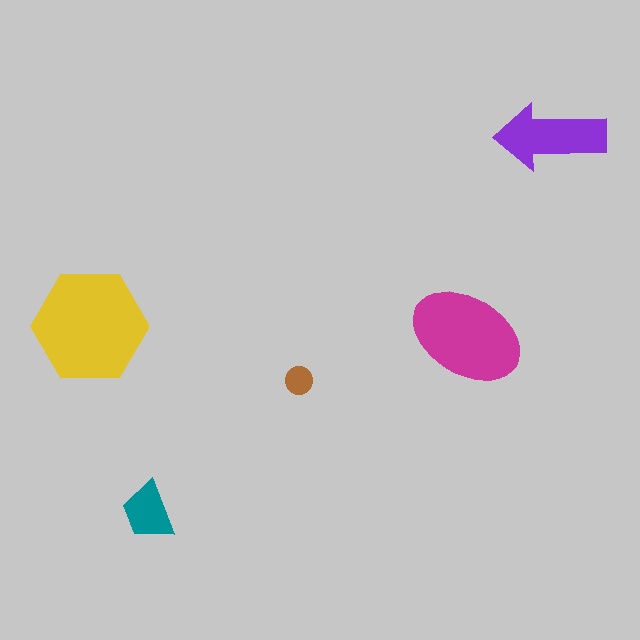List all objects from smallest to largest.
The brown circle, the teal trapezoid, the purple arrow, the magenta ellipse, the yellow hexagon.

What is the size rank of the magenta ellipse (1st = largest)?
2nd.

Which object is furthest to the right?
The purple arrow is rightmost.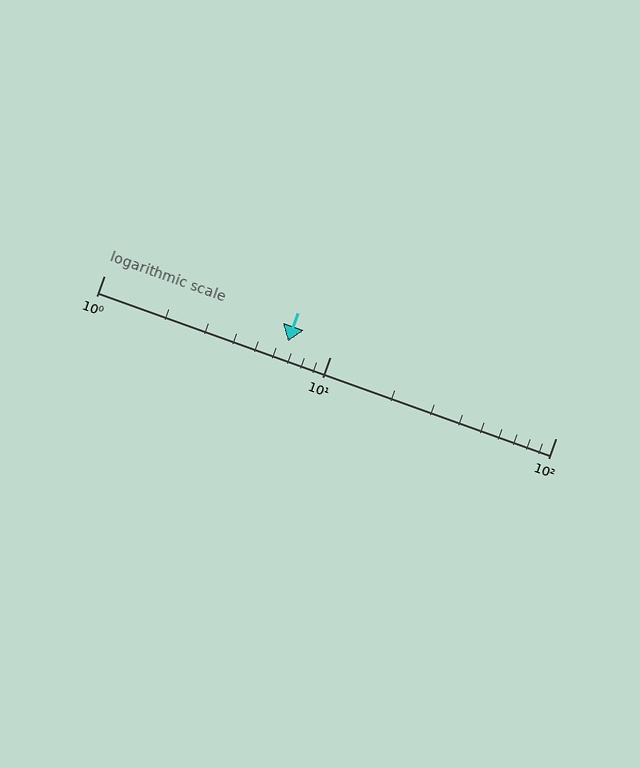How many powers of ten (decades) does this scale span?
The scale spans 2 decades, from 1 to 100.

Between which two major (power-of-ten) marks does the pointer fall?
The pointer is between 1 and 10.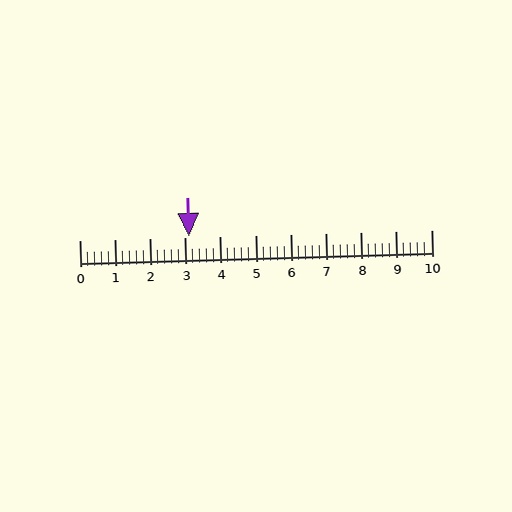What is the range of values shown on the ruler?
The ruler shows values from 0 to 10.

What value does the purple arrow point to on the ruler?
The purple arrow points to approximately 3.1.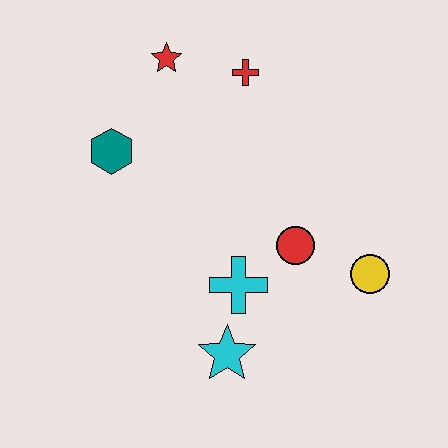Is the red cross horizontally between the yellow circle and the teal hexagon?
Yes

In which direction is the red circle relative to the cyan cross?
The red circle is to the right of the cyan cross.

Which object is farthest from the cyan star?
The red star is farthest from the cyan star.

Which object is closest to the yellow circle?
The red circle is closest to the yellow circle.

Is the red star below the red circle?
No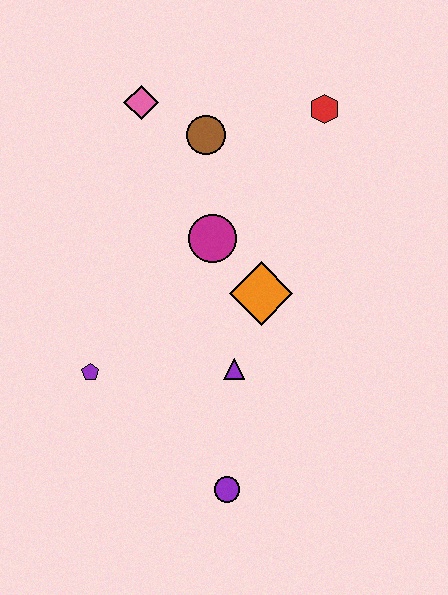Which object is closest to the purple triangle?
The orange diamond is closest to the purple triangle.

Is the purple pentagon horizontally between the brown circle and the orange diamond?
No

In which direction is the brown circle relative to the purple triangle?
The brown circle is above the purple triangle.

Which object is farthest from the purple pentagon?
The red hexagon is farthest from the purple pentagon.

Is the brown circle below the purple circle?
No